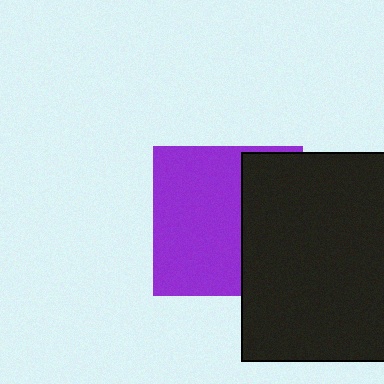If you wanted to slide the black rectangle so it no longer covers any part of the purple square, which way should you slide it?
Slide it right — that is the most direct way to separate the two shapes.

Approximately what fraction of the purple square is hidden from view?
Roughly 40% of the purple square is hidden behind the black rectangle.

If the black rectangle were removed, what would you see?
You would see the complete purple square.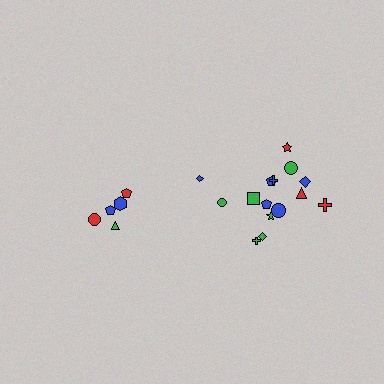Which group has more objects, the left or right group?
The right group.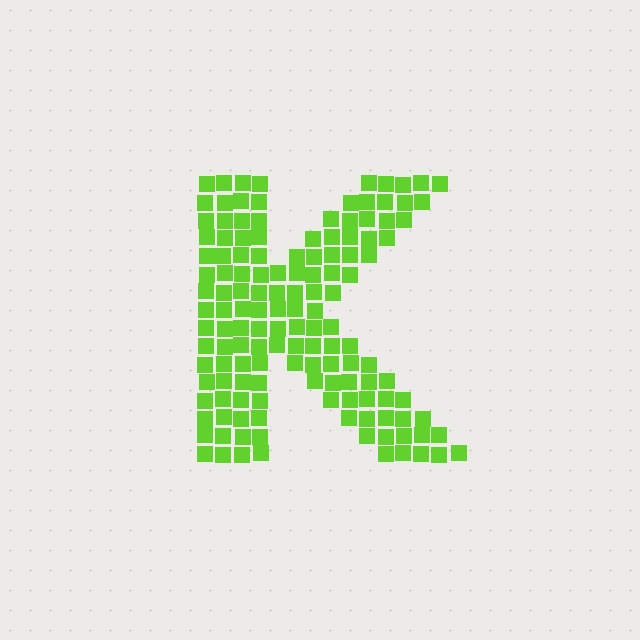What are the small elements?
The small elements are squares.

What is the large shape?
The large shape is the letter K.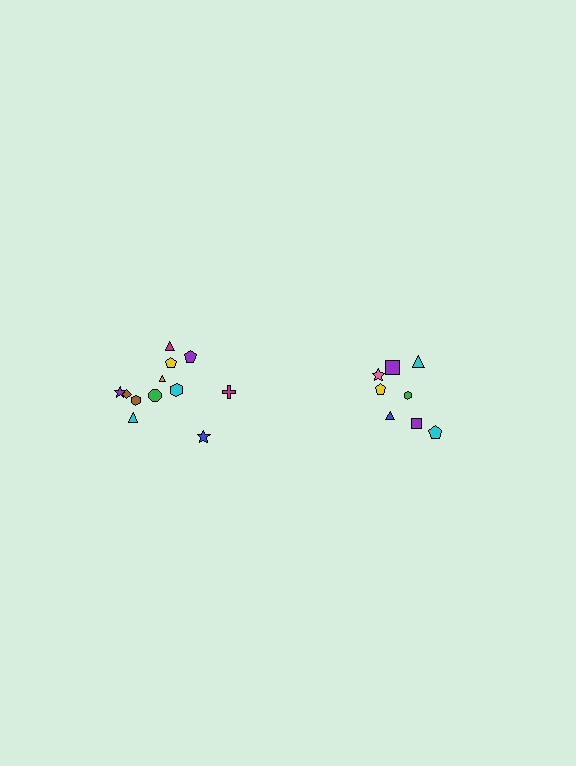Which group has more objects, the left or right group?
The left group.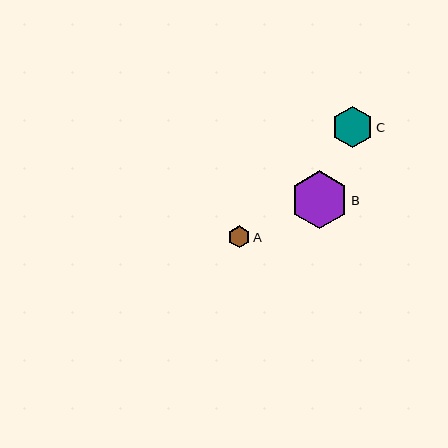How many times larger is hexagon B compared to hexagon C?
Hexagon B is approximately 1.4 times the size of hexagon C.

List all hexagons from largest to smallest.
From largest to smallest: B, C, A.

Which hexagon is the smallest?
Hexagon A is the smallest with a size of approximately 22 pixels.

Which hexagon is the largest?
Hexagon B is the largest with a size of approximately 58 pixels.